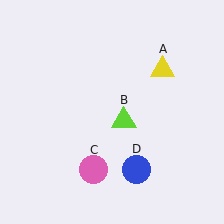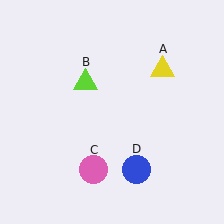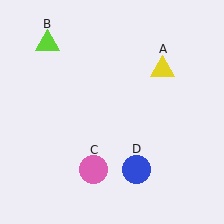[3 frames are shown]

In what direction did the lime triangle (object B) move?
The lime triangle (object B) moved up and to the left.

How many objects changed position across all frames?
1 object changed position: lime triangle (object B).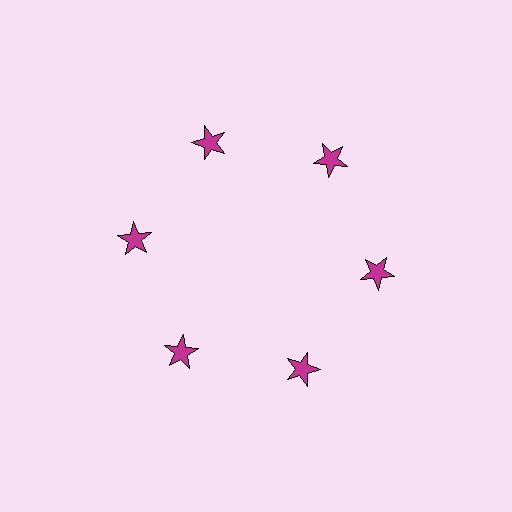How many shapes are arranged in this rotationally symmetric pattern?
There are 6 shapes, arranged in 6 groups of 1.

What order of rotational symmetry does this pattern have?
This pattern has 6-fold rotational symmetry.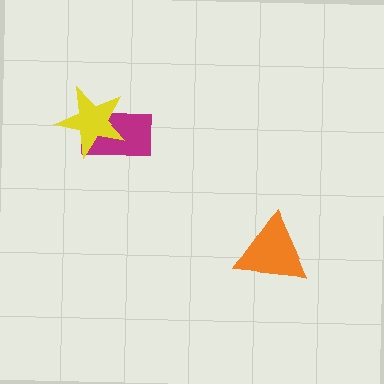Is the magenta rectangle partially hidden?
Yes, it is partially covered by another shape.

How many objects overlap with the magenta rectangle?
1 object overlaps with the magenta rectangle.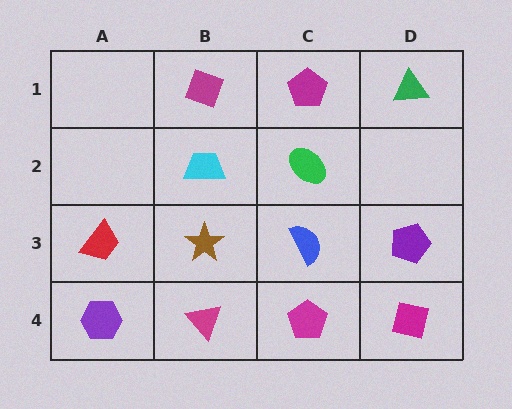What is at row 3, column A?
A red trapezoid.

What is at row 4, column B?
A magenta triangle.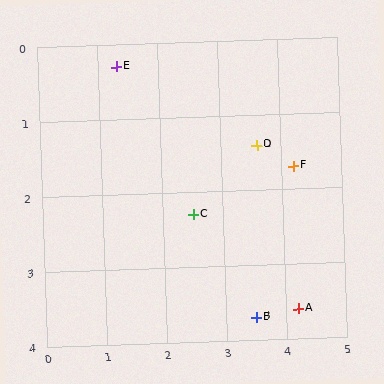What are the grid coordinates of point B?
Point B is at approximately (3.5, 3.7).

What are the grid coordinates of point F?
Point F is at approximately (4.2, 1.7).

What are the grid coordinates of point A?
Point A is at approximately (4.2, 3.6).